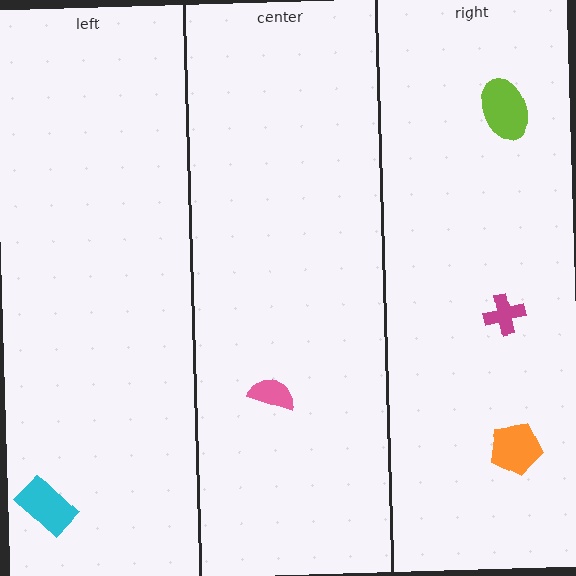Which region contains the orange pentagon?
The right region.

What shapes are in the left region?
The cyan rectangle.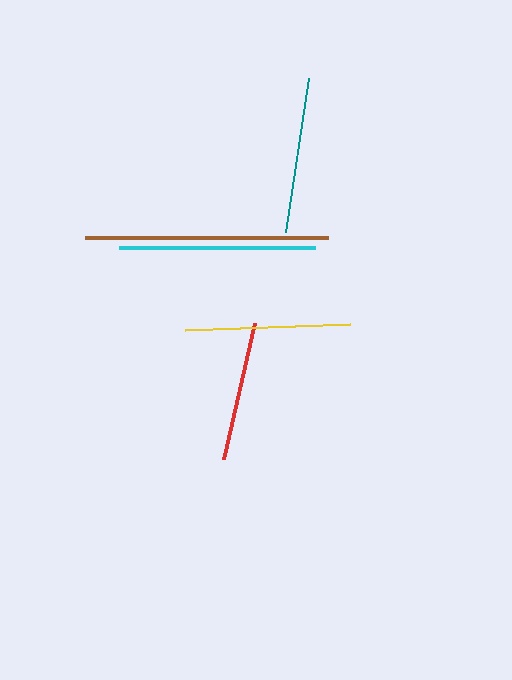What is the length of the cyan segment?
The cyan segment is approximately 196 pixels long.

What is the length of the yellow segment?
The yellow segment is approximately 165 pixels long.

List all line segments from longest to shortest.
From longest to shortest: brown, cyan, yellow, teal, red.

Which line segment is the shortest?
The red line is the shortest at approximately 139 pixels.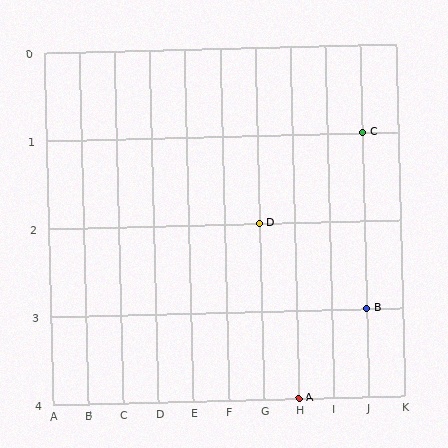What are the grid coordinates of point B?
Point B is at grid coordinates (J, 3).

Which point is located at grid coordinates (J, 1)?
Point C is at (J, 1).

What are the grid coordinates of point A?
Point A is at grid coordinates (H, 4).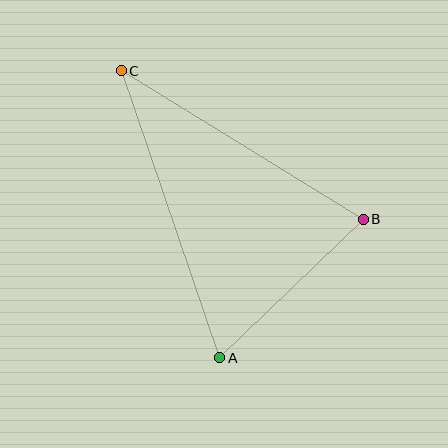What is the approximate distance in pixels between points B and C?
The distance between B and C is approximately 284 pixels.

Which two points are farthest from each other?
Points A and C are farthest from each other.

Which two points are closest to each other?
Points A and B are closest to each other.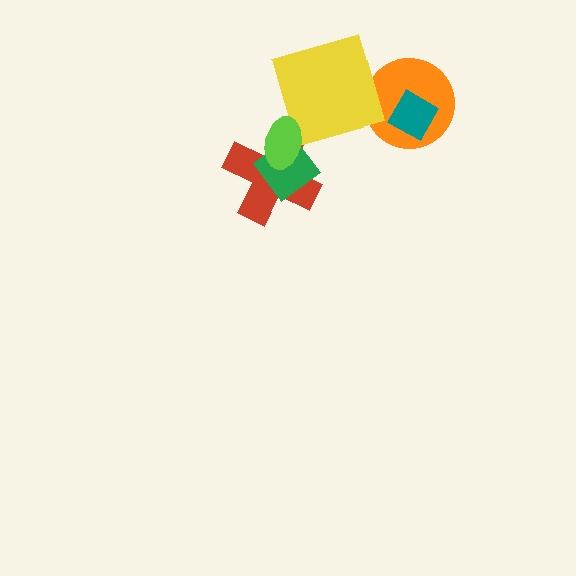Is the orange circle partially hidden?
Yes, it is partially covered by another shape.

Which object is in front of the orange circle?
The teal diamond is in front of the orange circle.